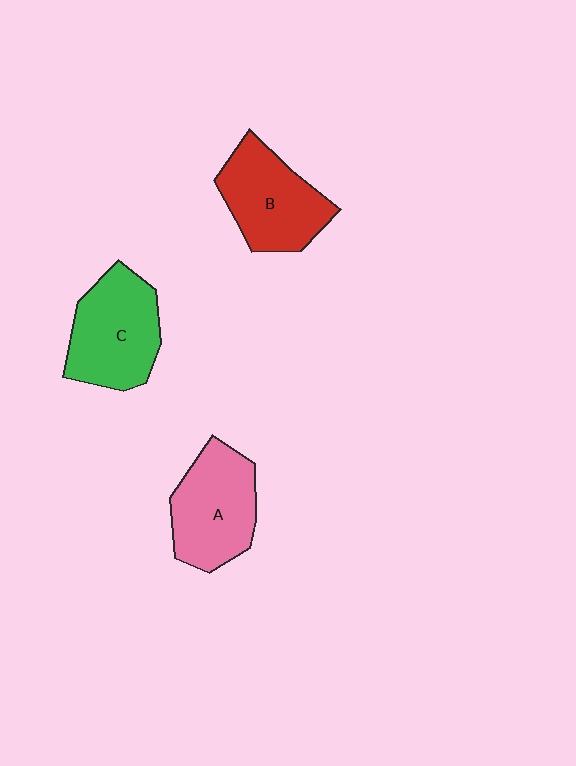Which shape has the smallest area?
Shape B (red).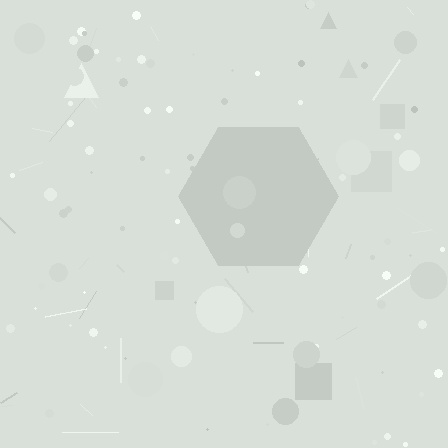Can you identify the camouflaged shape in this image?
The camouflaged shape is a hexagon.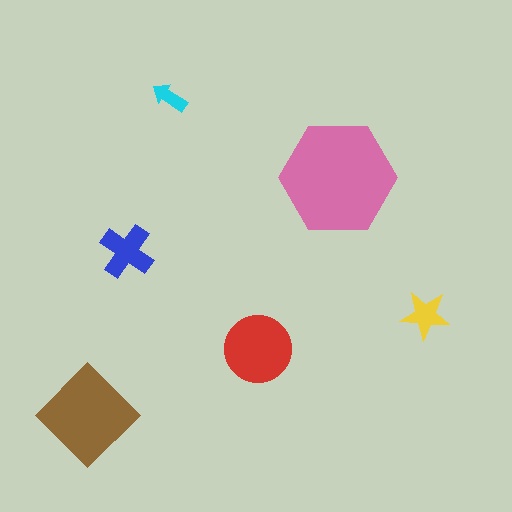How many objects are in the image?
There are 6 objects in the image.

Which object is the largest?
The pink hexagon.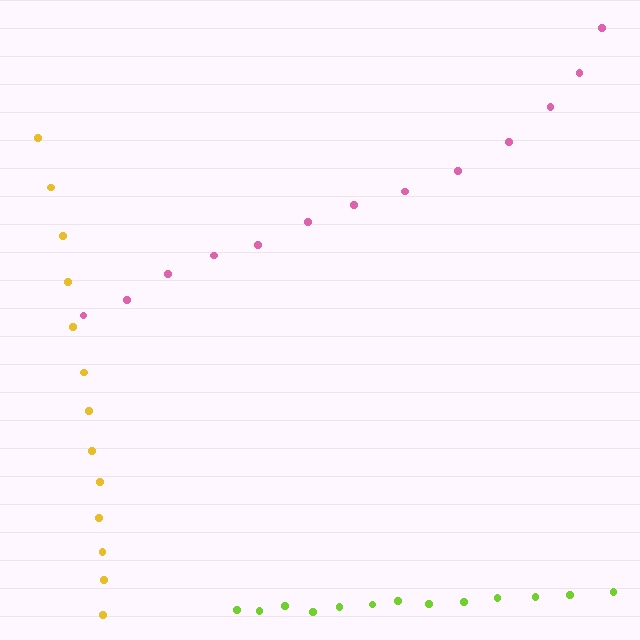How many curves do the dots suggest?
There are 3 distinct paths.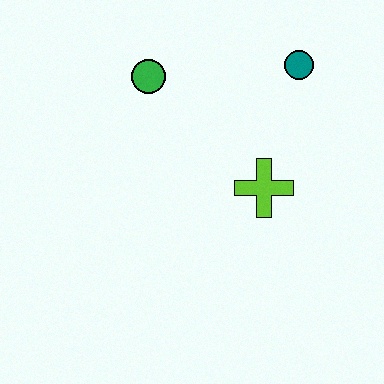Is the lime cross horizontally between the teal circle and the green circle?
Yes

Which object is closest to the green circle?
The teal circle is closest to the green circle.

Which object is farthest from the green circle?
The lime cross is farthest from the green circle.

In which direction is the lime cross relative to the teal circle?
The lime cross is below the teal circle.